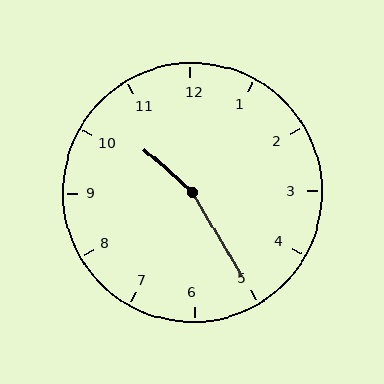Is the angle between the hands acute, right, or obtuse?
It is obtuse.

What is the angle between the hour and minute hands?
Approximately 162 degrees.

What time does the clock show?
10:25.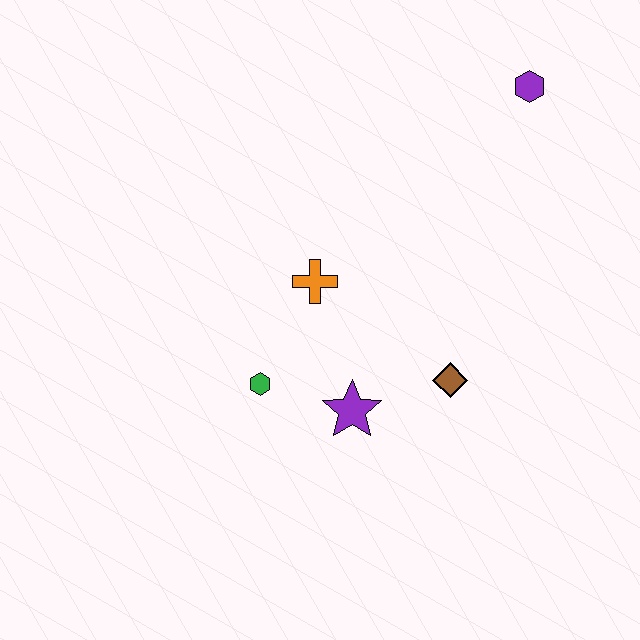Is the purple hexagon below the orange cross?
No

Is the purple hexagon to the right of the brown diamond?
Yes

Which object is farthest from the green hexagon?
The purple hexagon is farthest from the green hexagon.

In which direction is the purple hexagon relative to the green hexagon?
The purple hexagon is above the green hexagon.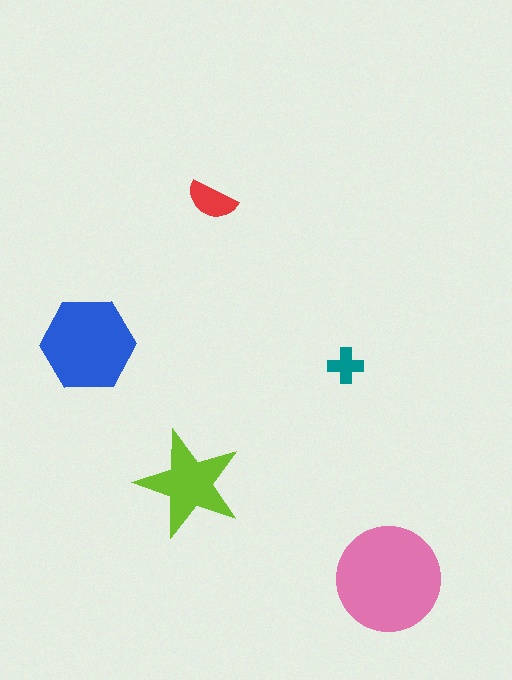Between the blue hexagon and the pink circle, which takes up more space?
The pink circle.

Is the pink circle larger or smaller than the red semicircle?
Larger.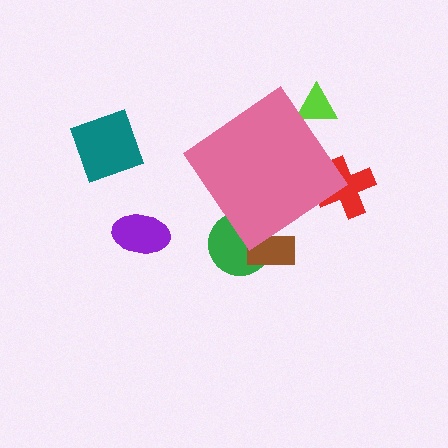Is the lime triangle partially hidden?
Yes, the lime triangle is partially hidden behind the pink diamond.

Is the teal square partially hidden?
No, the teal square is fully visible.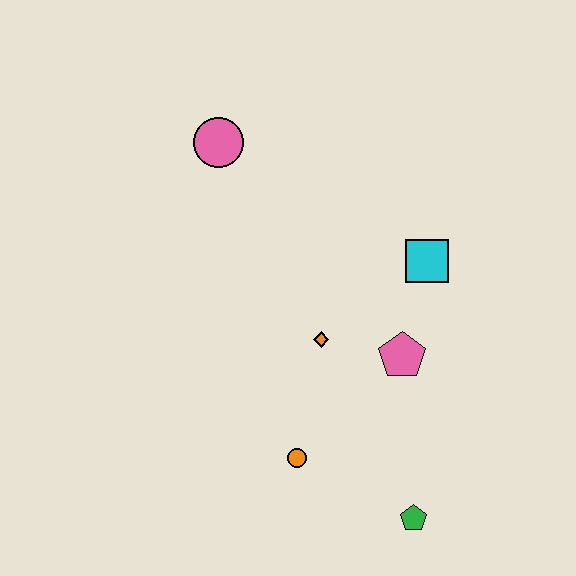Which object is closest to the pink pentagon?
The orange diamond is closest to the pink pentagon.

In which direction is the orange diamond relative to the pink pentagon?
The orange diamond is to the left of the pink pentagon.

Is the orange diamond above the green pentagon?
Yes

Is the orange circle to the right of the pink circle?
Yes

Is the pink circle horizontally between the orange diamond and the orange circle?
No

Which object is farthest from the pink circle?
The green pentagon is farthest from the pink circle.